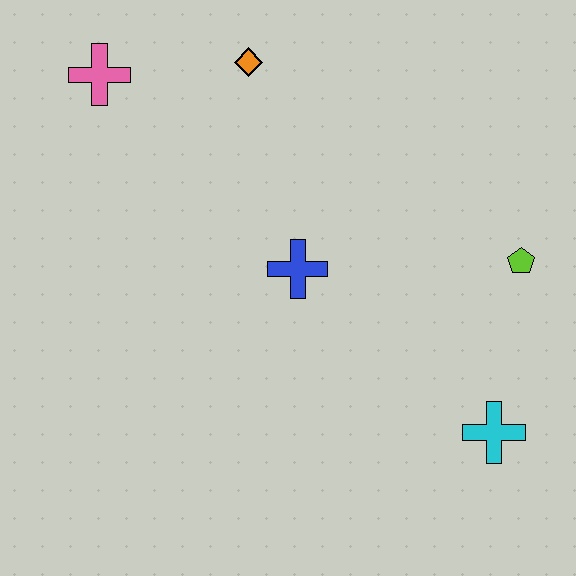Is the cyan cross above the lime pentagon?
No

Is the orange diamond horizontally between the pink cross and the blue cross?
Yes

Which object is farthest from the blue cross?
The pink cross is farthest from the blue cross.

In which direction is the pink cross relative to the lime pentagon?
The pink cross is to the left of the lime pentagon.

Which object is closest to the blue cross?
The orange diamond is closest to the blue cross.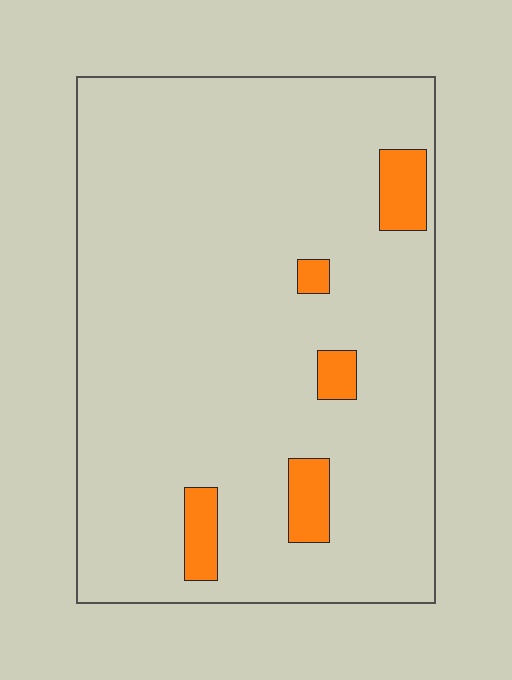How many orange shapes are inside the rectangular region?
5.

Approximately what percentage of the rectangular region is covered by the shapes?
Approximately 5%.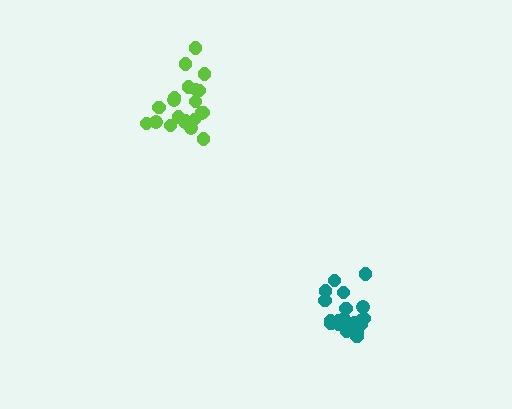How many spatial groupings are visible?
There are 2 spatial groupings.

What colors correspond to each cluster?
The clusters are colored: lime, teal.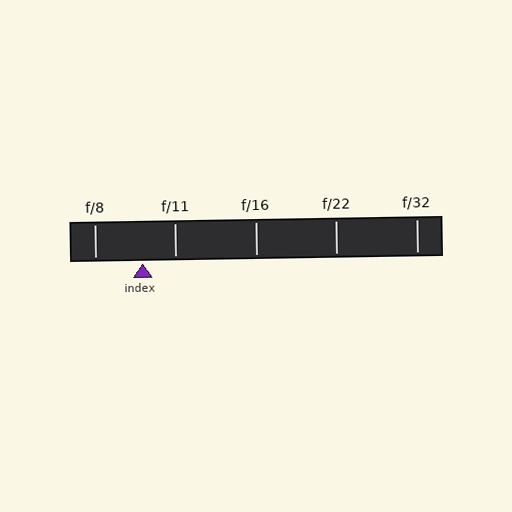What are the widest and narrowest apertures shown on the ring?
The widest aperture shown is f/8 and the narrowest is f/32.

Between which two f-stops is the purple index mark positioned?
The index mark is between f/8 and f/11.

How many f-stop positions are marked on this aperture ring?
There are 5 f-stop positions marked.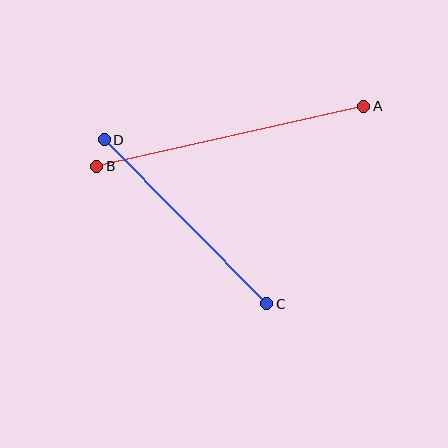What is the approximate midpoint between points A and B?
The midpoint is at approximately (230, 136) pixels.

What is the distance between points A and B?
The distance is approximately 274 pixels.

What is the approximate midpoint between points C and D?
The midpoint is at approximately (186, 222) pixels.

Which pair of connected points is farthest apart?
Points A and B are farthest apart.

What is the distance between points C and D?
The distance is approximately 231 pixels.